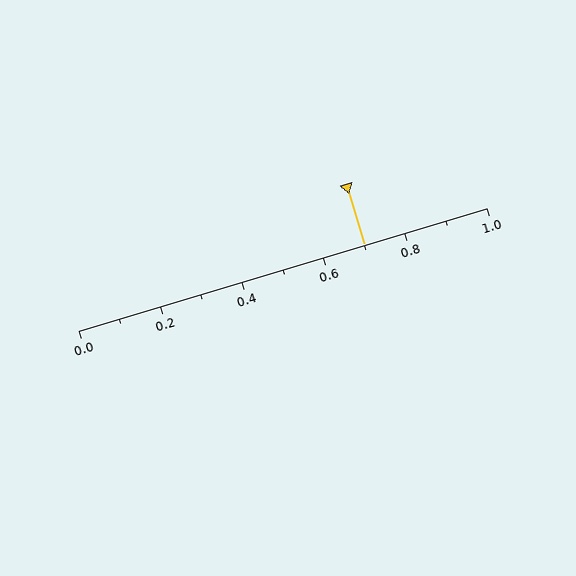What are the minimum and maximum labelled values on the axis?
The axis runs from 0.0 to 1.0.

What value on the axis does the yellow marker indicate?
The marker indicates approximately 0.7.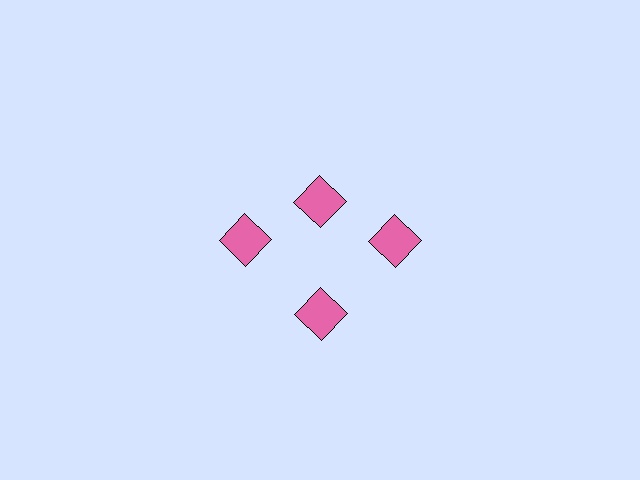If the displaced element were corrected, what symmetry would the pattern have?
It would have 4-fold rotational symmetry — the pattern would map onto itself every 90 degrees.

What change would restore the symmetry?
The symmetry would be restored by moving it outward, back onto the ring so that all 4 squares sit at equal angles and equal distance from the center.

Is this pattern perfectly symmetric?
No. The 4 pink squares are arranged in a ring, but one element near the 12 o'clock position is pulled inward toward the center, breaking the 4-fold rotational symmetry.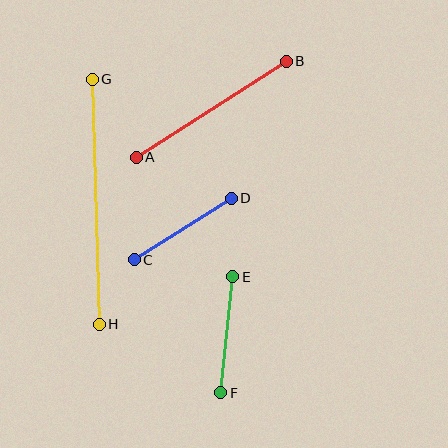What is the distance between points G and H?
The distance is approximately 245 pixels.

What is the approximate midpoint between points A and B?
The midpoint is at approximately (211, 109) pixels.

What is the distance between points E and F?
The distance is approximately 116 pixels.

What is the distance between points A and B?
The distance is approximately 178 pixels.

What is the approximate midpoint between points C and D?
The midpoint is at approximately (183, 229) pixels.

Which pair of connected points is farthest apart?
Points G and H are farthest apart.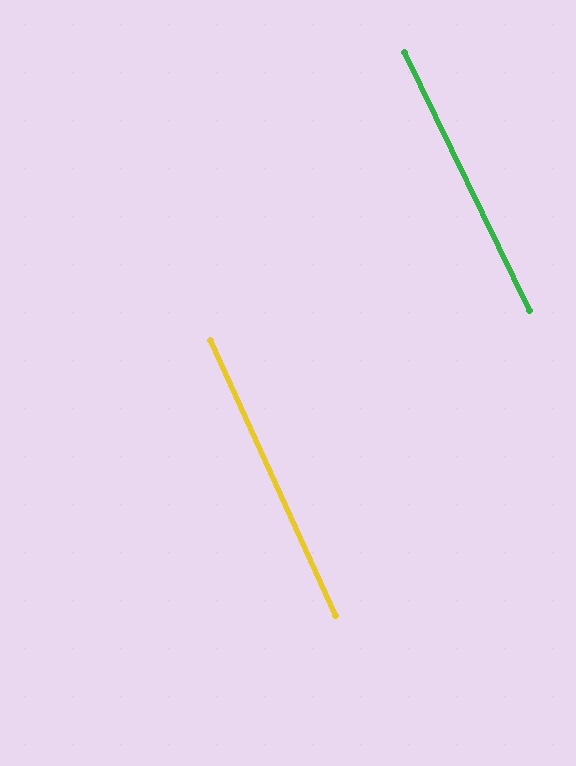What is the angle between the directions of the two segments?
Approximately 1 degree.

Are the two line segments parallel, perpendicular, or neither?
Parallel — their directions differ by only 1.4°.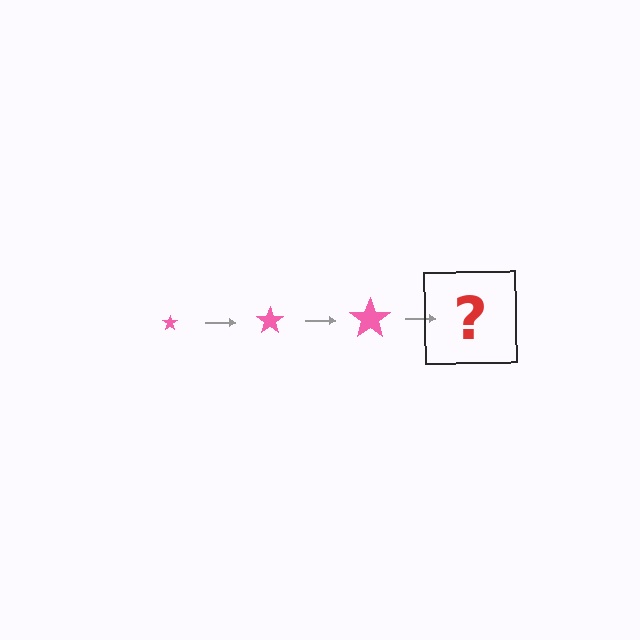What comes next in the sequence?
The next element should be a pink star, larger than the previous one.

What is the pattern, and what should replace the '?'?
The pattern is that the star gets progressively larger each step. The '?' should be a pink star, larger than the previous one.